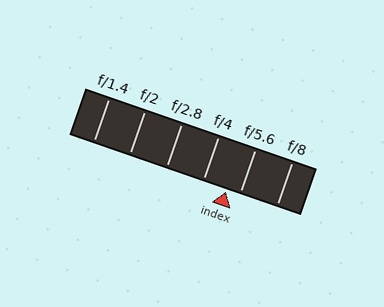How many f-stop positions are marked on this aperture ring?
There are 6 f-stop positions marked.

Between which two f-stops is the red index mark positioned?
The index mark is between f/4 and f/5.6.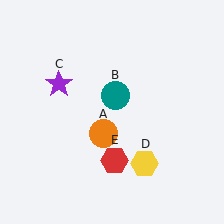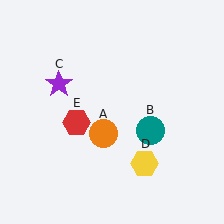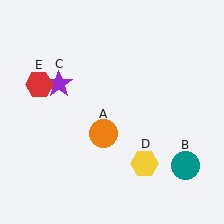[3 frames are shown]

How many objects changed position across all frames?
2 objects changed position: teal circle (object B), red hexagon (object E).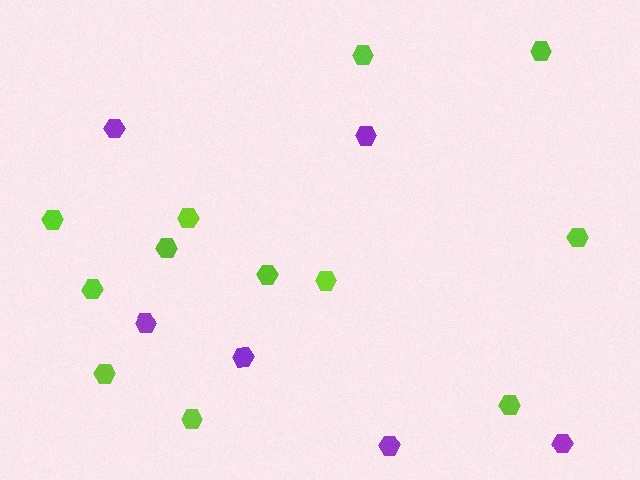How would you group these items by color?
There are 2 groups: one group of lime hexagons (12) and one group of purple hexagons (6).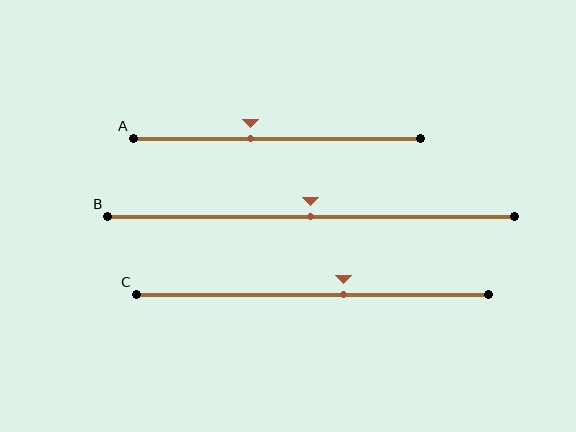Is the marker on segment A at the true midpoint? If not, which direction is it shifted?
No, the marker on segment A is shifted to the left by about 9% of the segment length.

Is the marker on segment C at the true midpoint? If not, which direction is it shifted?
No, the marker on segment C is shifted to the right by about 9% of the segment length.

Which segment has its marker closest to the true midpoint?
Segment B has its marker closest to the true midpoint.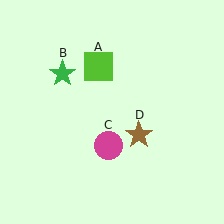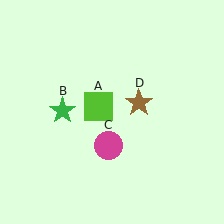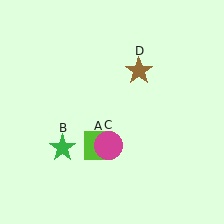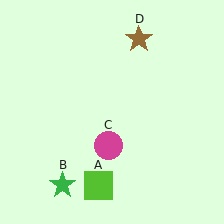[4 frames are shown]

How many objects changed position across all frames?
3 objects changed position: lime square (object A), green star (object B), brown star (object D).